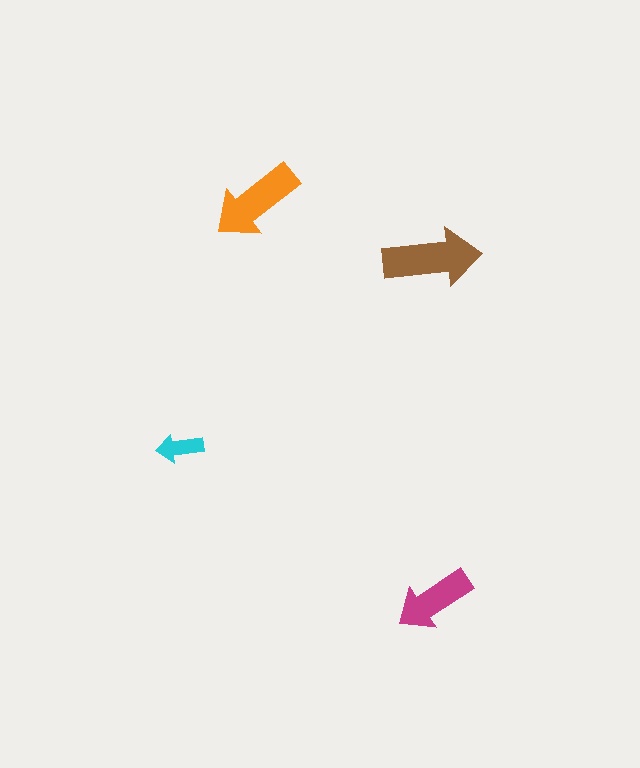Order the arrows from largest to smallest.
the brown one, the orange one, the magenta one, the cyan one.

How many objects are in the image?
There are 4 objects in the image.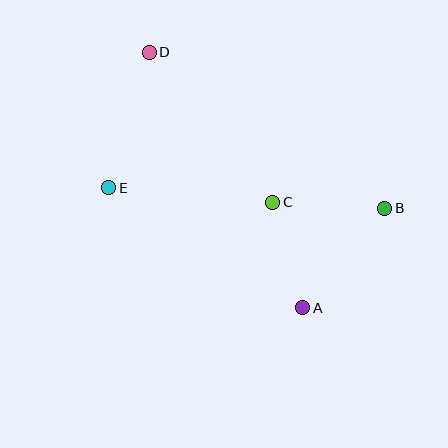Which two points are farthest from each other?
Points A and D are farthest from each other.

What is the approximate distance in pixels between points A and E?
The distance between A and E is approximately 228 pixels.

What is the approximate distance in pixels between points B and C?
The distance between B and C is approximately 112 pixels.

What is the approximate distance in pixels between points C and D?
The distance between C and D is approximately 194 pixels.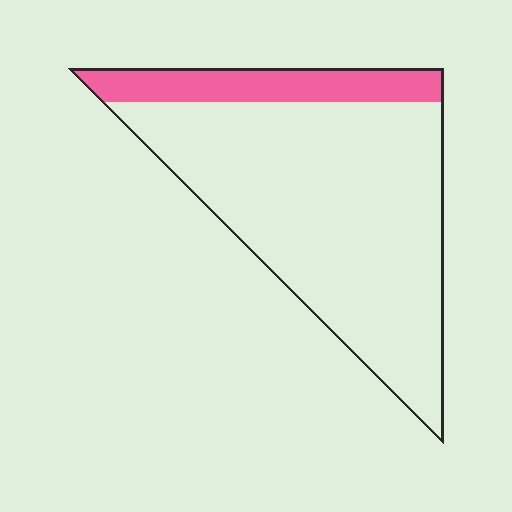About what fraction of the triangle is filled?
About one sixth (1/6).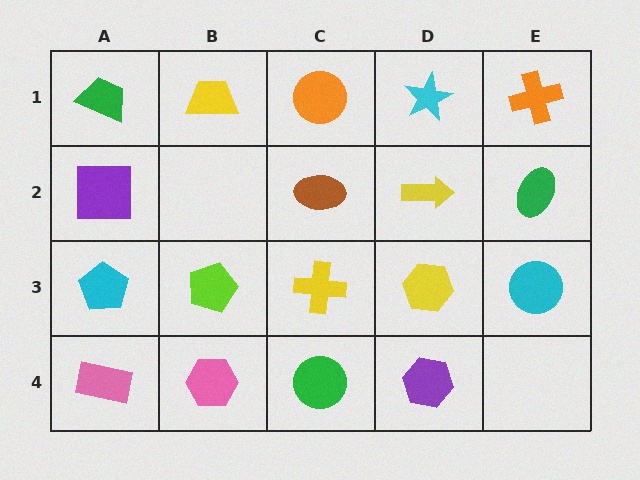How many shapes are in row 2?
4 shapes.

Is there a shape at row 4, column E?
No, that cell is empty.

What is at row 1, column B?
A yellow trapezoid.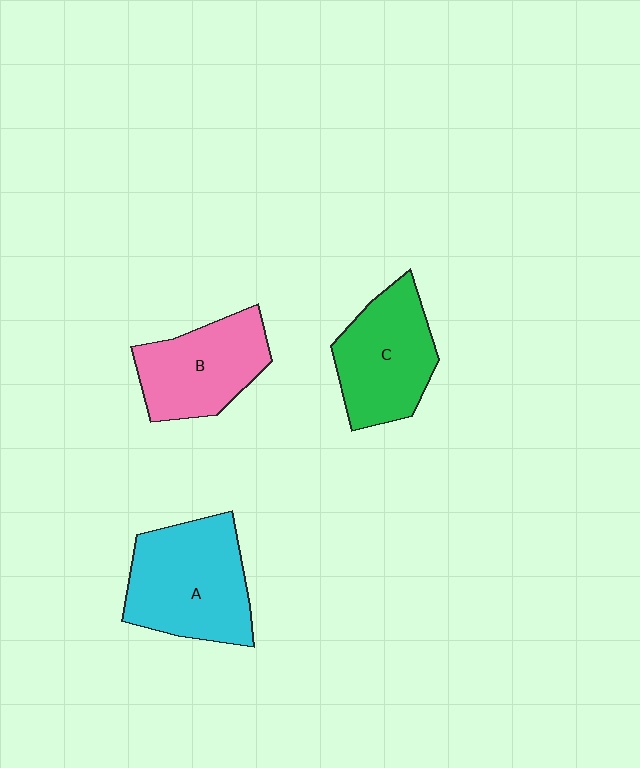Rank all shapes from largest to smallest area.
From largest to smallest: A (cyan), C (green), B (pink).